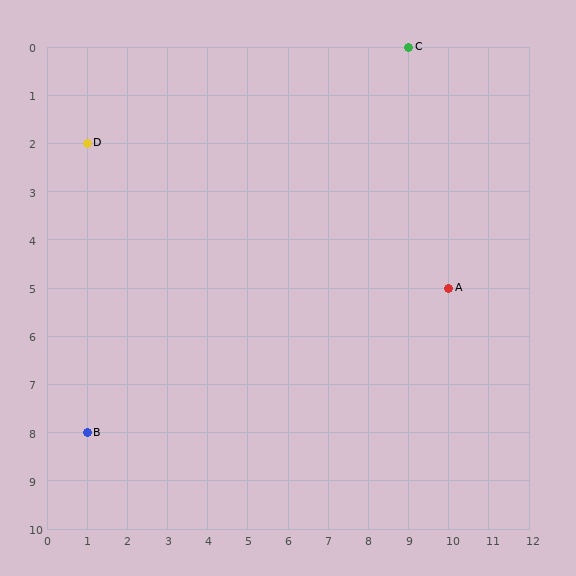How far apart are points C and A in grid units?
Points C and A are 1 column and 5 rows apart (about 5.1 grid units diagonally).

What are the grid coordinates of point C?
Point C is at grid coordinates (9, 0).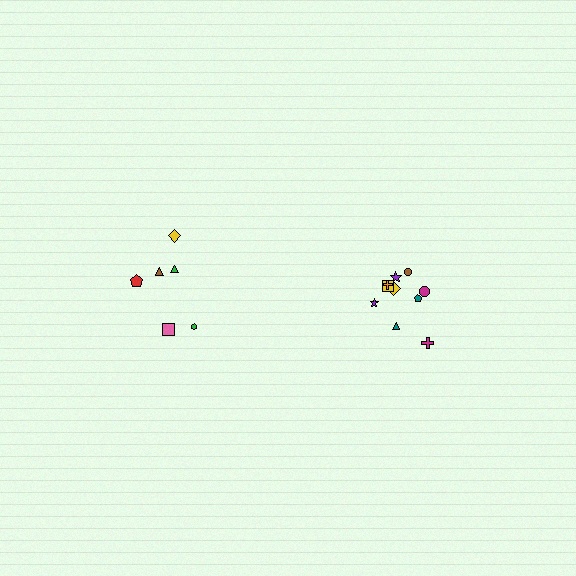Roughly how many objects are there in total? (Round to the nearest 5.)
Roughly 15 objects in total.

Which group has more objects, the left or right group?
The right group.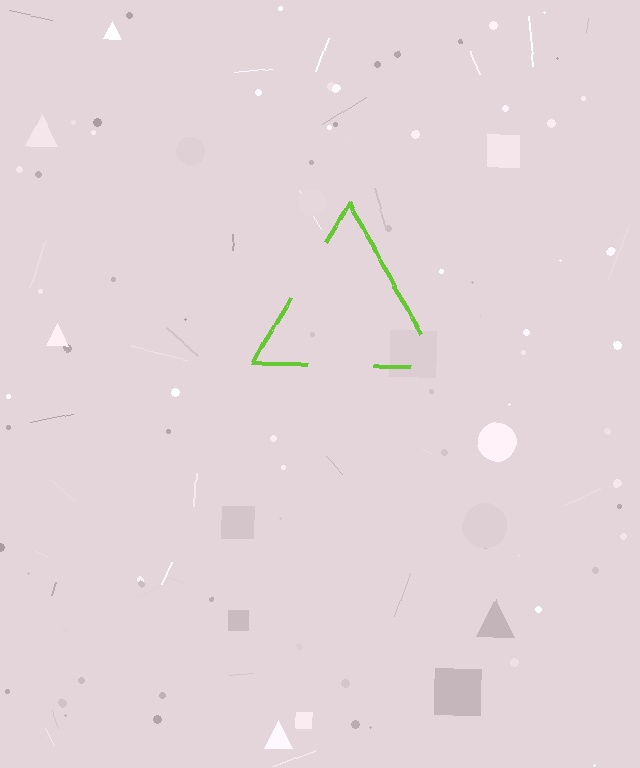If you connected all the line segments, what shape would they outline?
They would outline a triangle.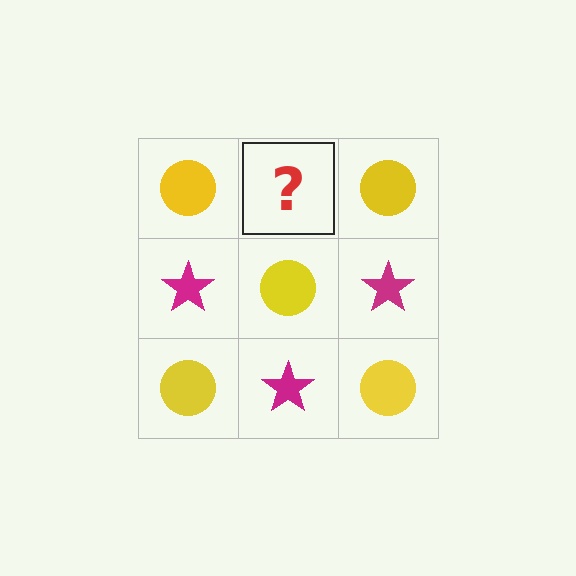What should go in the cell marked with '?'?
The missing cell should contain a magenta star.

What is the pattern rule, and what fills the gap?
The rule is that it alternates yellow circle and magenta star in a checkerboard pattern. The gap should be filled with a magenta star.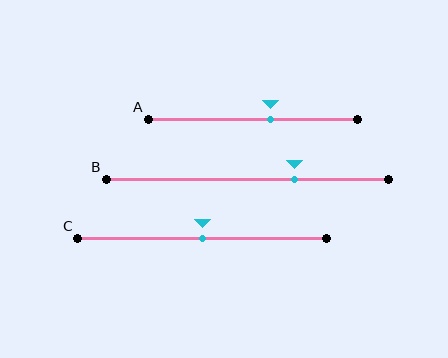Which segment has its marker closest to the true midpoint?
Segment C has its marker closest to the true midpoint.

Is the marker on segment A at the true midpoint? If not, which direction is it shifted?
No, the marker on segment A is shifted to the right by about 9% of the segment length.